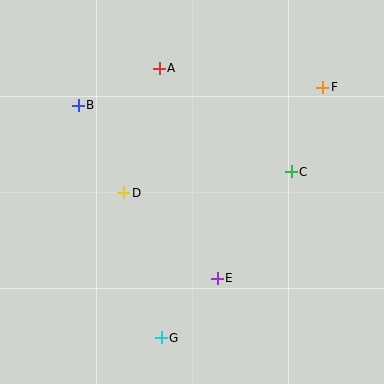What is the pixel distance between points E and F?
The distance between E and F is 218 pixels.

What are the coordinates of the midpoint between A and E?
The midpoint between A and E is at (188, 173).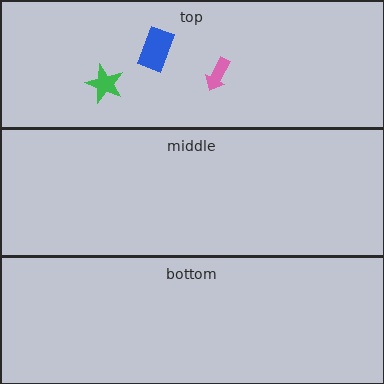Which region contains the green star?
The top region.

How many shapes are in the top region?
3.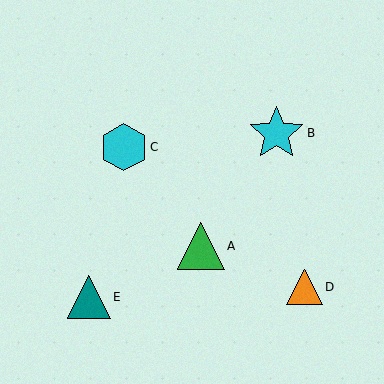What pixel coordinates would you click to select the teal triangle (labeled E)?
Click at (89, 297) to select the teal triangle E.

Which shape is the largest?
The cyan star (labeled B) is the largest.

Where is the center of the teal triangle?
The center of the teal triangle is at (89, 297).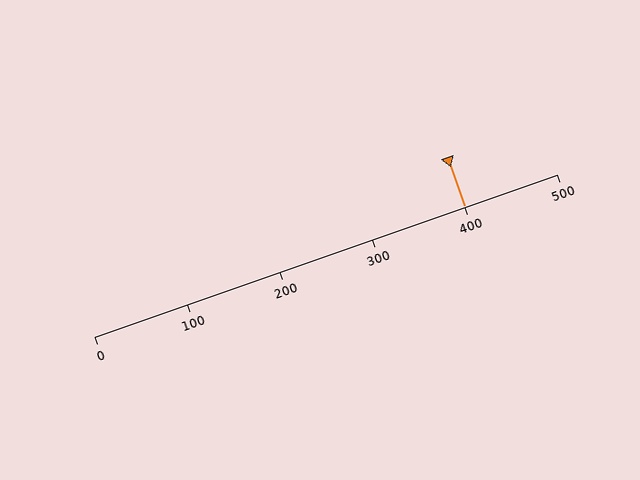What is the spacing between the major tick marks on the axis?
The major ticks are spaced 100 apart.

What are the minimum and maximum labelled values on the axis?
The axis runs from 0 to 500.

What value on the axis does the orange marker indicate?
The marker indicates approximately 400.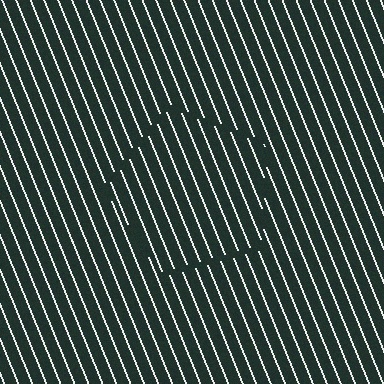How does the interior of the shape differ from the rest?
The interior of the shape contains the same grating, shifted by half a period — the contour is defined by the phase discontinuity where line-ends from the inner and outer gratings abut.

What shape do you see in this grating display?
An illusory pentagon. The interior of the shape contains the same grating, shifted by half a period — the contour is defined by the phase discontinuity where line-ends from the inner and outer gratings abut.